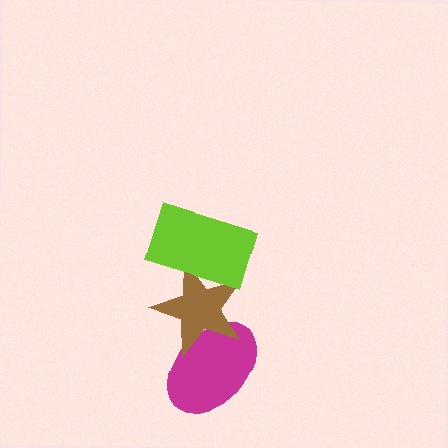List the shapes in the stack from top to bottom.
From top to bottom: the lime rectangle, the brown star, the magenta ellipse.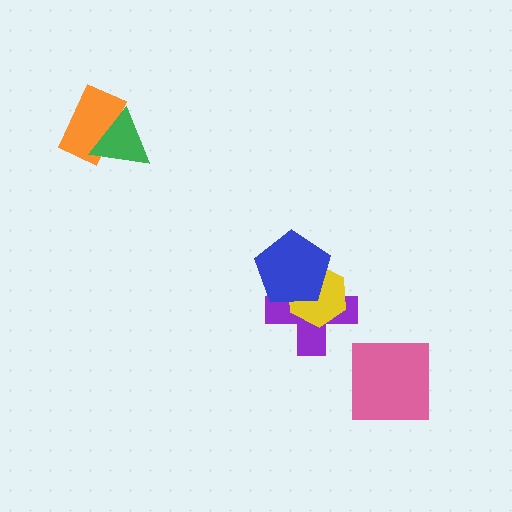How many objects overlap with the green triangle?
1 object overlaps with the green triangle.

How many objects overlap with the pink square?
0 objects overlap with the pink square.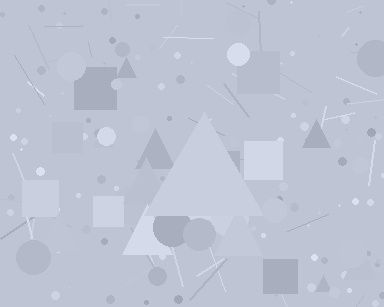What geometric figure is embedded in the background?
A triangle is embedded in the background.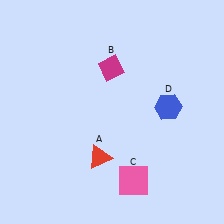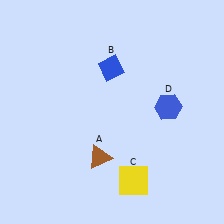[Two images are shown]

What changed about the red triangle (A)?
In Image 1, A is red. In Image 2, it changed to brown.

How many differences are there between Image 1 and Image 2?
There are 3 differences between the two images.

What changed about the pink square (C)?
In Image 1, C is pink. In Image 2, it changed to yellow.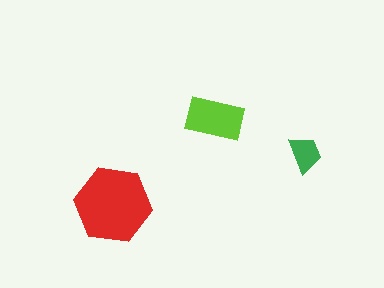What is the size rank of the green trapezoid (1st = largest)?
3rd.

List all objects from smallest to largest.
The green trapezoid, the lime rectangle, the red hexagon.